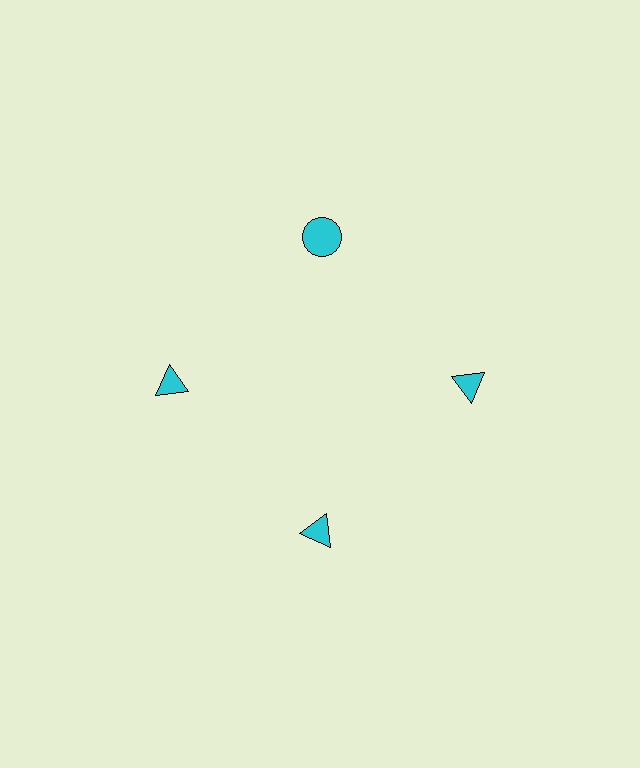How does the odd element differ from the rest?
It has a different shape: circle instead of triangle.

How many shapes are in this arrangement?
There are 4 shapes arranged in a ring pattern.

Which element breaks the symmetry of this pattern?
The cyan circle at roughly the 12 o'clock position breaks the symmetry. All other shapes are cyan triangles.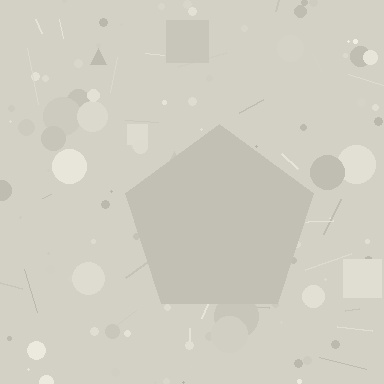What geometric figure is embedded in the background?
A pentagon is embedded in the background.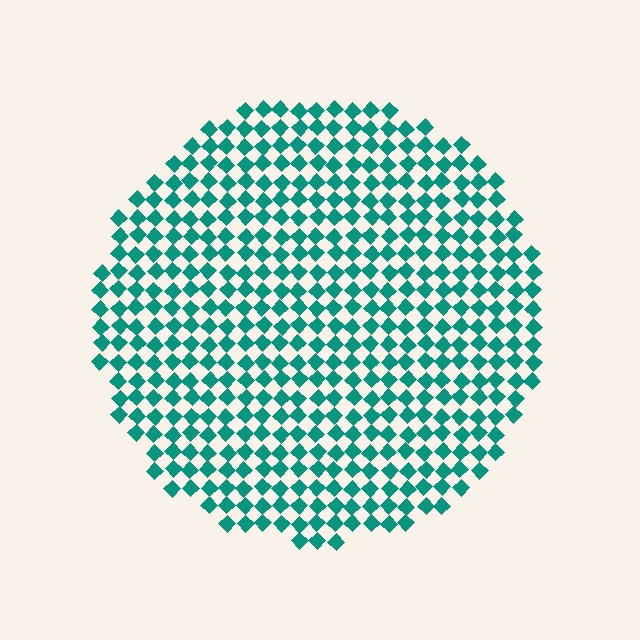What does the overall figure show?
The overall figure shows a circle.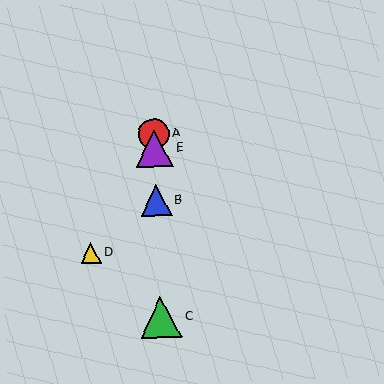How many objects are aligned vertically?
4 objects (A, B, C, E) are aligned vertically.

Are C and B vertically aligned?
Yes, both are at x≈161.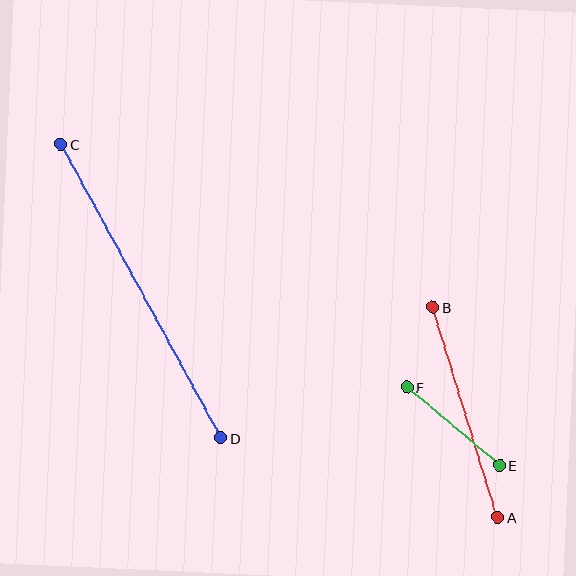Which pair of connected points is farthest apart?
Points C and D are farthest apart.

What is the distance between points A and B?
The distance is approximately 220 pixels.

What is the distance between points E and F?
The distance is approximately 121 pixels.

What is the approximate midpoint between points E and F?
The midpoint is at approximately (453, 426) pixels.